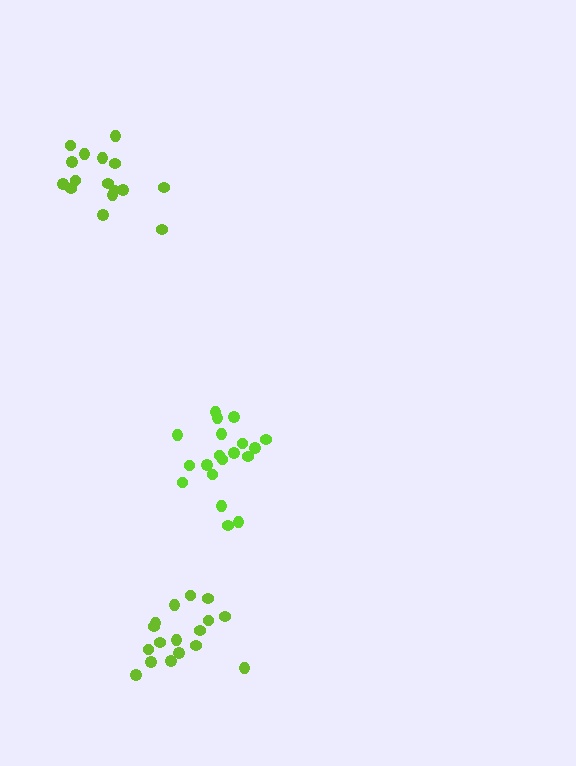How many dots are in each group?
Group 1: 16 dots, Group 2: 17 dots, Group 3: 19 dots (52 total).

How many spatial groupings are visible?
There are 3 spatial groupings.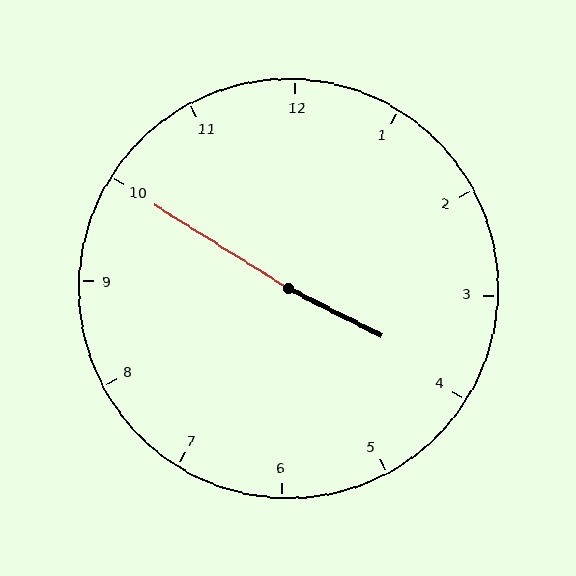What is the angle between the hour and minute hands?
Approximately 175 degrees.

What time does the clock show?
3:50.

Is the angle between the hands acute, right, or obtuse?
It is obtuse.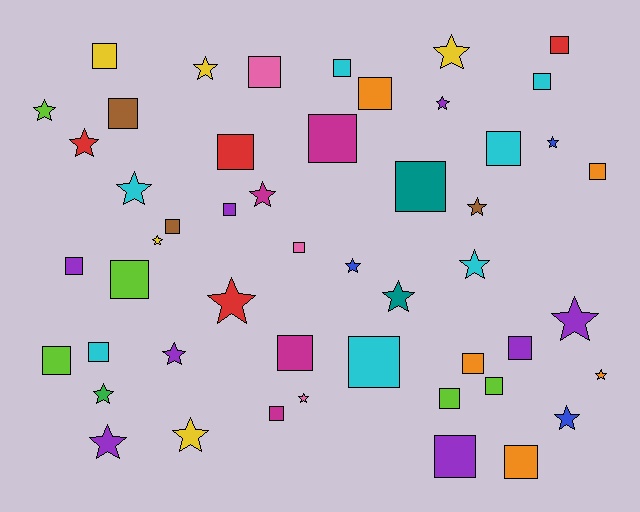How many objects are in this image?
There are 50 objects.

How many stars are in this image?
There are 22 stars.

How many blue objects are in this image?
There are 3 blue objects.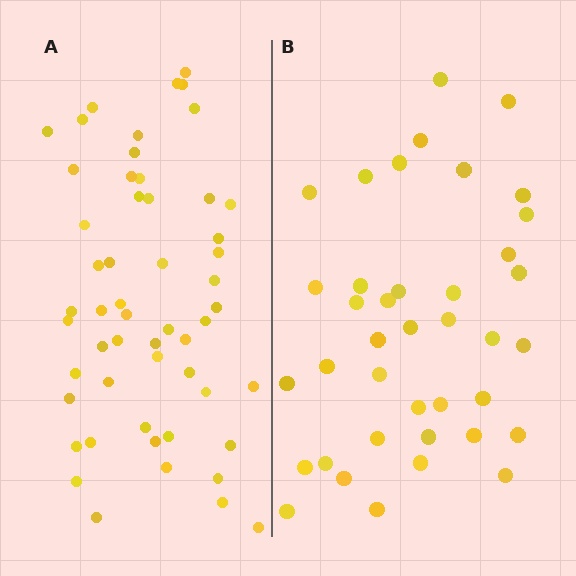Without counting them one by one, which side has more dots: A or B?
Region A (the left region) has more dots.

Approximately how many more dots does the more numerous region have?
Region A has approximately 15 more dots than region B.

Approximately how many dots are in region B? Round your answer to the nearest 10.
About 40 dots. (The exact count is 39, which rounds to 40.)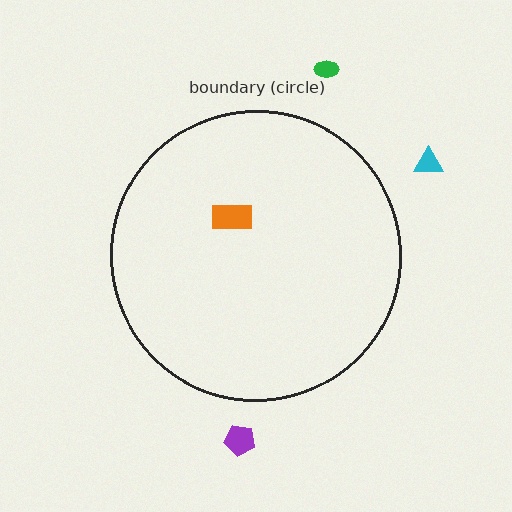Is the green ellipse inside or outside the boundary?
Outside.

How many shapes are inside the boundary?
1 inside, 3 outside.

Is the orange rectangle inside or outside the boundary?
Inside.